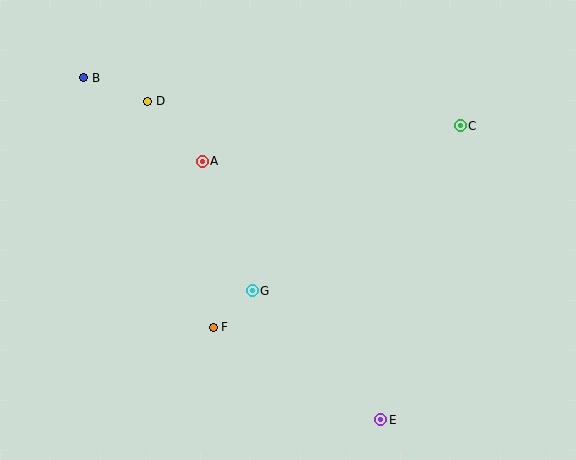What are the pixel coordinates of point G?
Point G is at (252, 291).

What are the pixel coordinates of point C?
Point C is at (460, 126).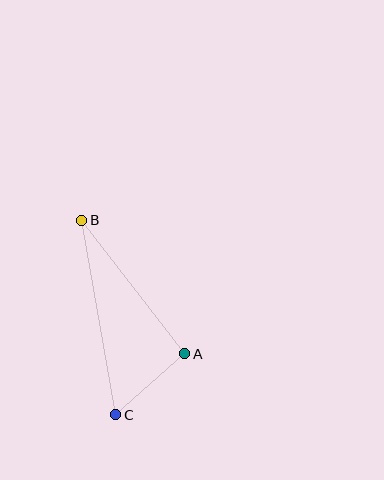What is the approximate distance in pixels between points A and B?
The distance between A and B is approximately 169 pixels.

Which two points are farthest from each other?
Points B and C are farthest from each other.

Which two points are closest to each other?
Points A and C are closest to each other.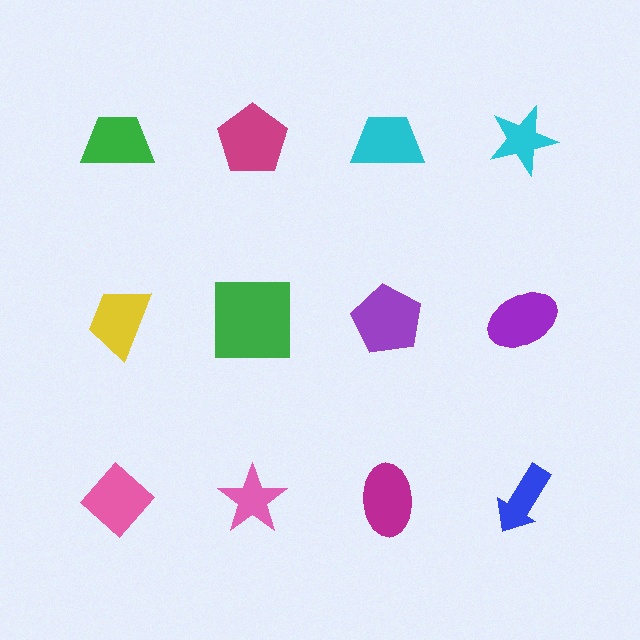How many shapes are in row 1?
4 shapes.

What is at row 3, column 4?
A blue arrow.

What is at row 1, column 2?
A magenta pentagon.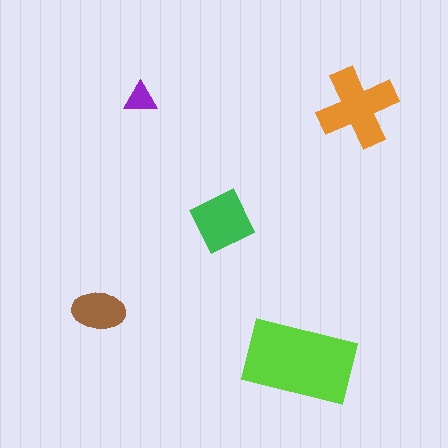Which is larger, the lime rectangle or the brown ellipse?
The lime rectangle.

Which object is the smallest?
The purple triangle.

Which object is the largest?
The lime rectangle.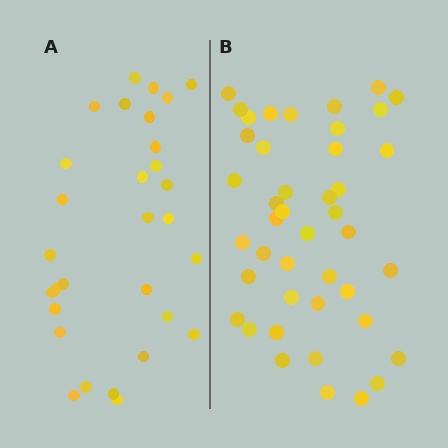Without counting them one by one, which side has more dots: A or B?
Region B (the right region) has more dots.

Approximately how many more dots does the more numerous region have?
Region B has approximately 15 more dots than region A.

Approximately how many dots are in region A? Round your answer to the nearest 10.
About 30 dots.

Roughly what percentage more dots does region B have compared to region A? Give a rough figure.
About 45% more.